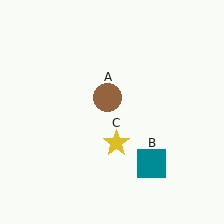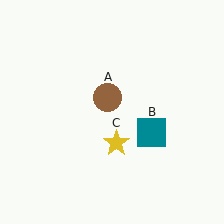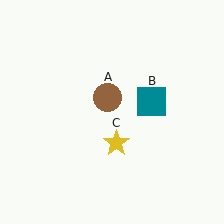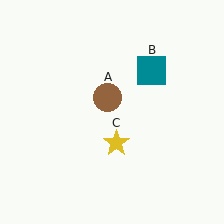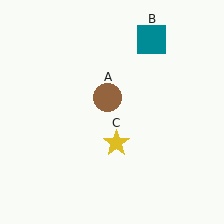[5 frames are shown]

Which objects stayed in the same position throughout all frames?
Brown circle (object A) and yellow star (object C) remained stationary.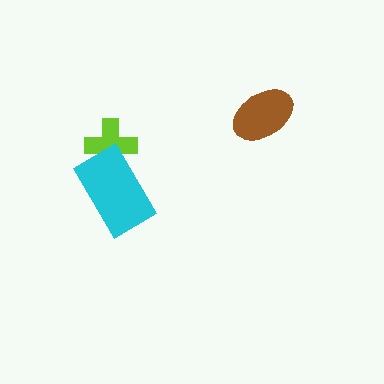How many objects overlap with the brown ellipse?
0 objects overlap with the brown ellipse.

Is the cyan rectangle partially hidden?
No, no other shape covers it.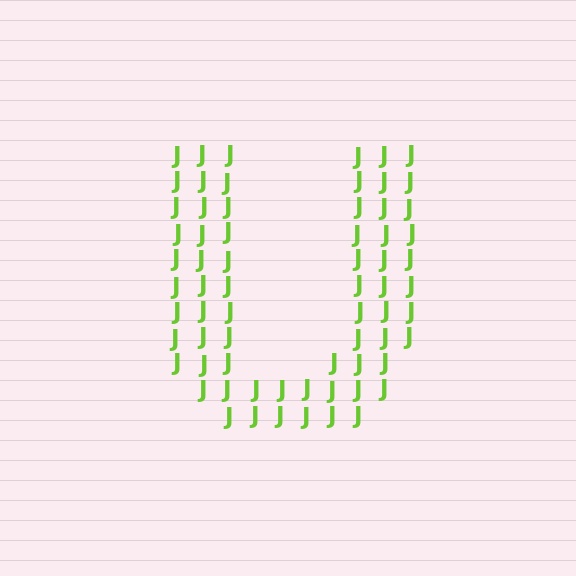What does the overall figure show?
The overall figure shows the letter U.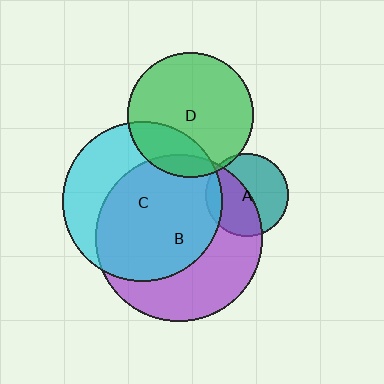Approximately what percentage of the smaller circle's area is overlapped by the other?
Approximately 10%.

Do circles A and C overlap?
Yes.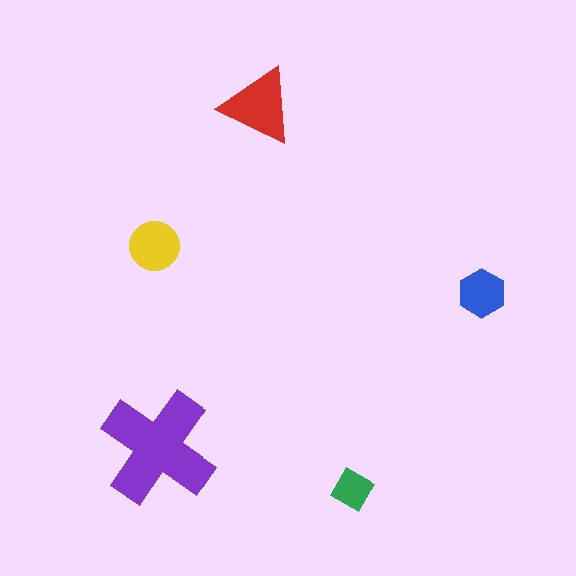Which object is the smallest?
The green diamond.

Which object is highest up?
The red triangle is topmost.